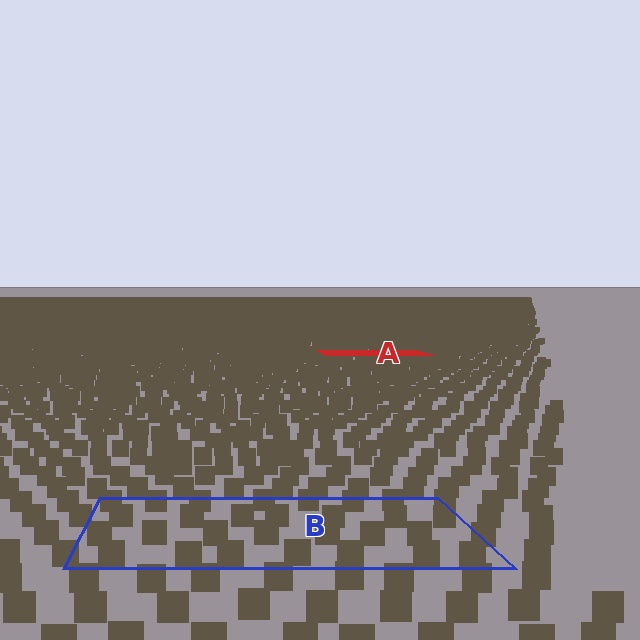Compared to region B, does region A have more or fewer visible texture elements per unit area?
Region A has more texture elements per unit area — they are packed more densely because it is farther away.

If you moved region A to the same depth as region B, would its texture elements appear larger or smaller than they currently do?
They would appear larger. At a closer depth, the same texture elements are projected at a bigger on-screen size.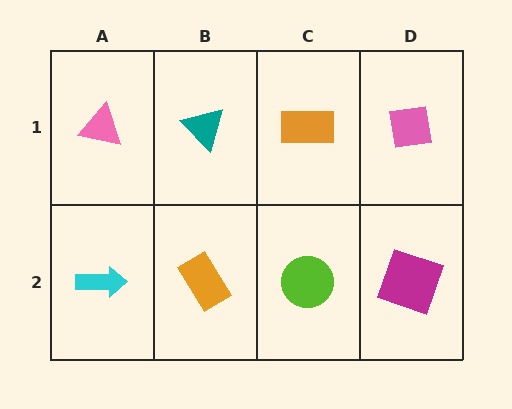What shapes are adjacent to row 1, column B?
An orange rectangle (row 2, column B), a pink triangle (row 1, column A), an orange rectangle (row 1, column C).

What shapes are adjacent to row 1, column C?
A lime circle (row 2, column C), a teal triangle (row 1, column B), a pink square (row 1, column D).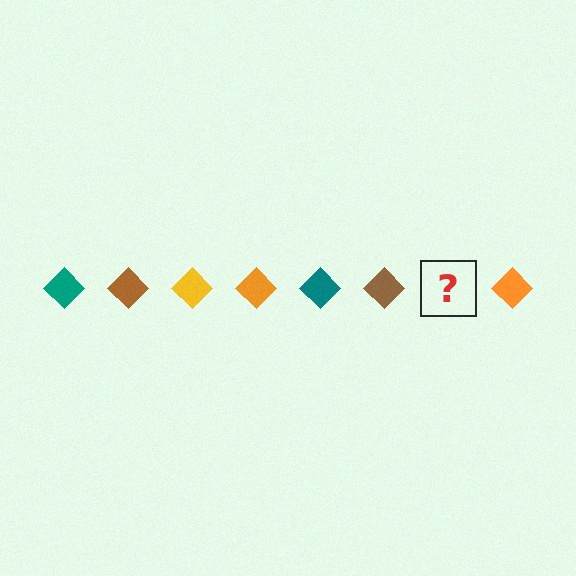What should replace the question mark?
The question mark should be replaced with a yellow diamond.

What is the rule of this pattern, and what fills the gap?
The rule is that the pattern cycles through teal, brown, yellow, orange diamonds. The gap should be filled with a yellow diamond.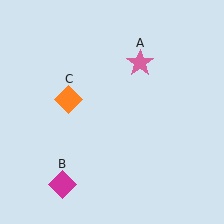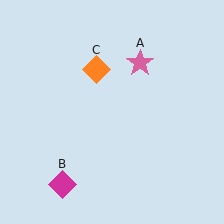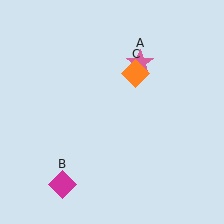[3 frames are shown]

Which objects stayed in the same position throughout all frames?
Pink star (object A) and magenta diamond (object B) remained stationary.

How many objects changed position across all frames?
1 object changed position: orange diamond (object C).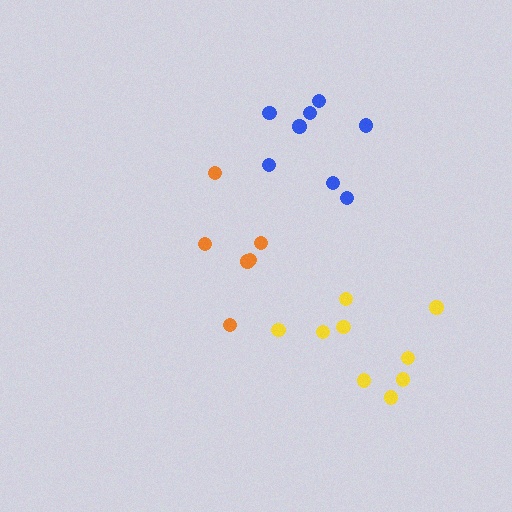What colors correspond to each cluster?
The clusters are colored: orange, blue, yellow.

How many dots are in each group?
Group 1: 6 dots, Group 2: 8 dots, Group 3: 9 dots (23 total).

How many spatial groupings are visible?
There are 3 spatial groupings.